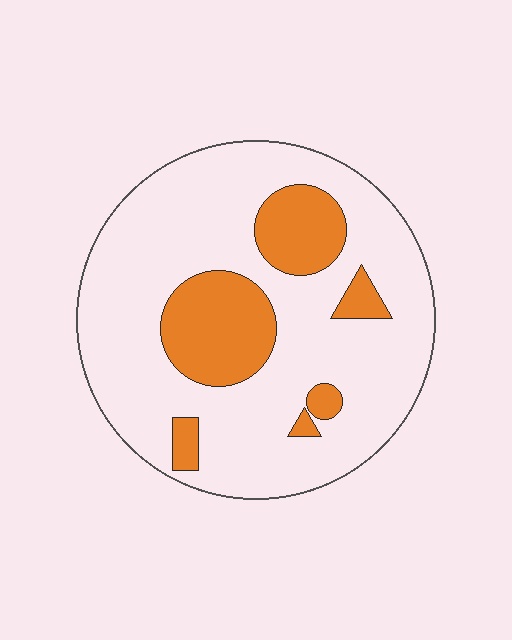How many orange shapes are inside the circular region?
6.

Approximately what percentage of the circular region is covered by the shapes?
Approximately 20%.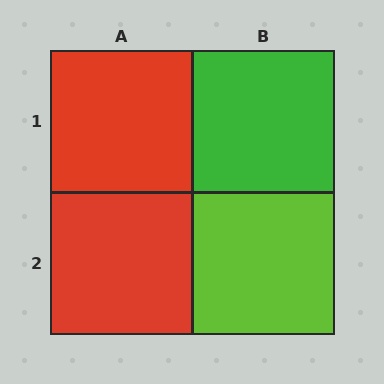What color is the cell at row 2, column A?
Red.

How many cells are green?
1 cell is green.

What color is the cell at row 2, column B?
Lime.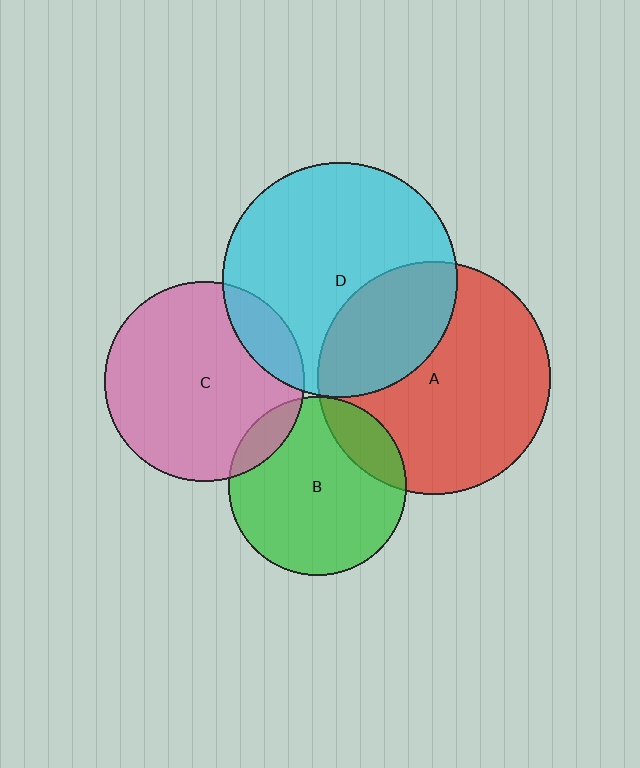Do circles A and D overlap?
Yes.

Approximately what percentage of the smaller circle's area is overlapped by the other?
Approximately 30%.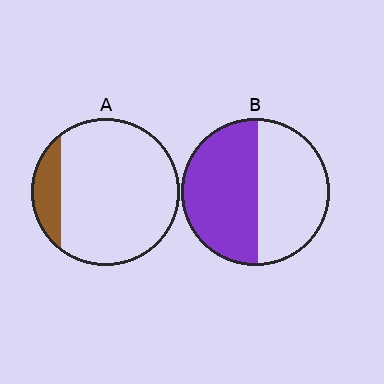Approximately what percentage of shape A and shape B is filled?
A is approximately 15% and B is approximately 50%.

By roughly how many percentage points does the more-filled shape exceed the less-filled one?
By roughly 40 percentage points (B over A).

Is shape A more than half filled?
No.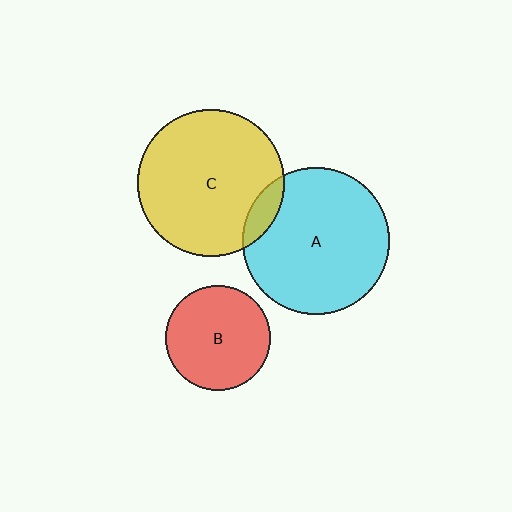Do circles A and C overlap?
Yes.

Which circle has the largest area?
Circle C (yellow).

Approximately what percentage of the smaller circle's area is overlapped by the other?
Approximately 10%.